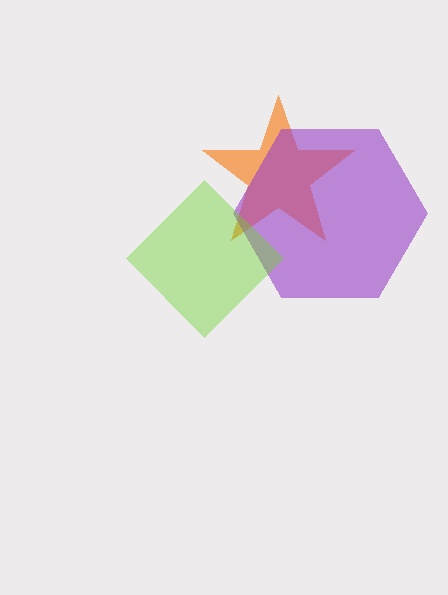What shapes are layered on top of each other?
The layered shapes are: an orange star, a purple hexagon, a lime diamond.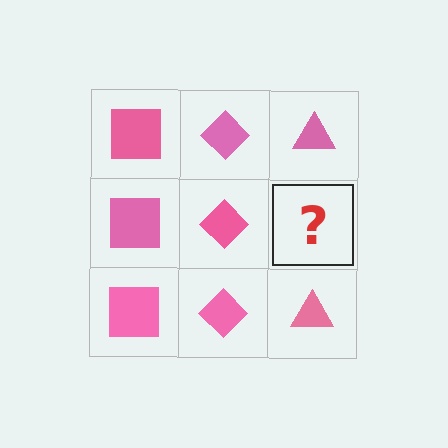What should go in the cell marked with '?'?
The missing cell should contain a pink triangle.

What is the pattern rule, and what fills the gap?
The rule is that each column has a consistent shape. The gap should be filled with a pink triangle.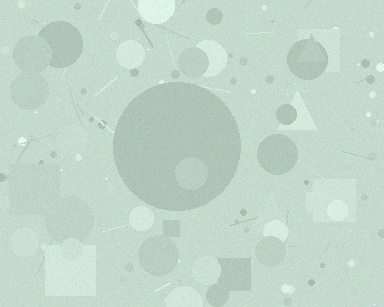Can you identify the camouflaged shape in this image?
The camouflaged shape is a circle.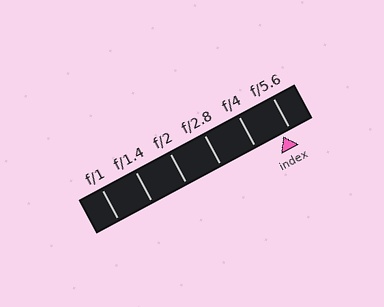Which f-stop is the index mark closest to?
The index mark is closest to f/5.6.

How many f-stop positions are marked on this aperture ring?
There are 6 f-stop positions marked.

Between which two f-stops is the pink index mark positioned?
The index mark is between f/4 and f/5.6.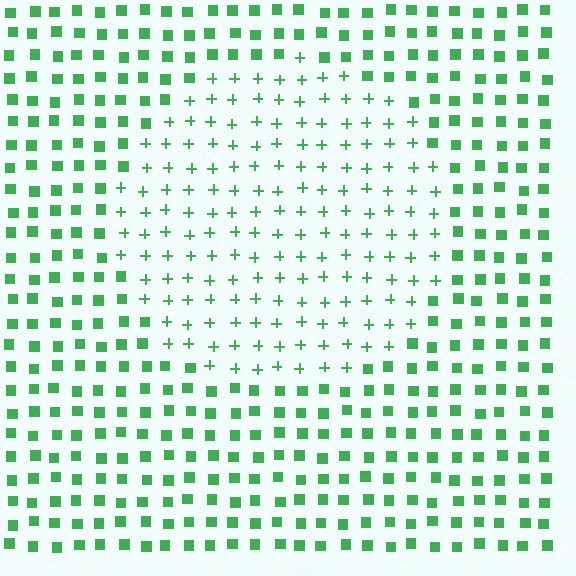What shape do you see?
I see a circle.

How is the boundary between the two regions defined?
The boundary is defined by a change in element shape: plus signs inside vs. squares outside. All elements share the same color and spacing.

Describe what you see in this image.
The image is filled with small green elements arranged in a uniform grid. A circle-shaped region contains plus signs, while the surrounding area contains squares. The boundary is defined purely by the change in element shape.